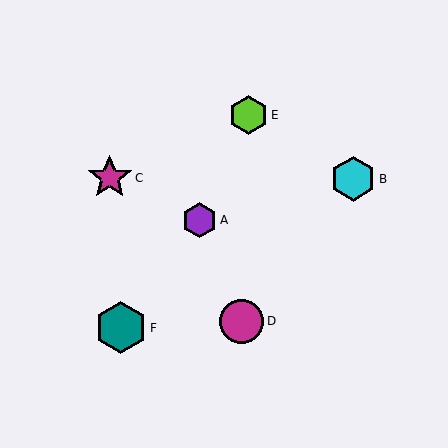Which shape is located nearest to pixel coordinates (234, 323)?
The magenta circle (labeled D) at (242, 321) is nearest to that location.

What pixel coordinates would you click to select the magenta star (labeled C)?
Click at (110, 178) to select the magenta star C.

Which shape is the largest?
The teal hexagon (labeled F) is the largest.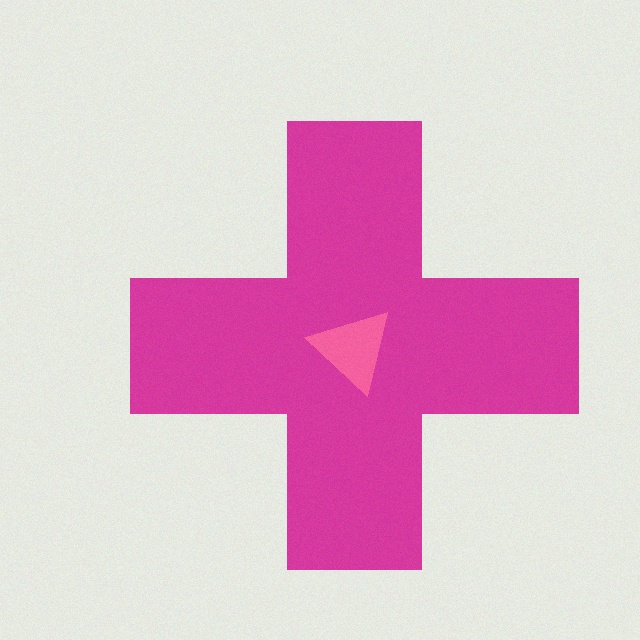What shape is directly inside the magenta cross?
The pink triangle.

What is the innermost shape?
The pink triangle.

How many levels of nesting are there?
2.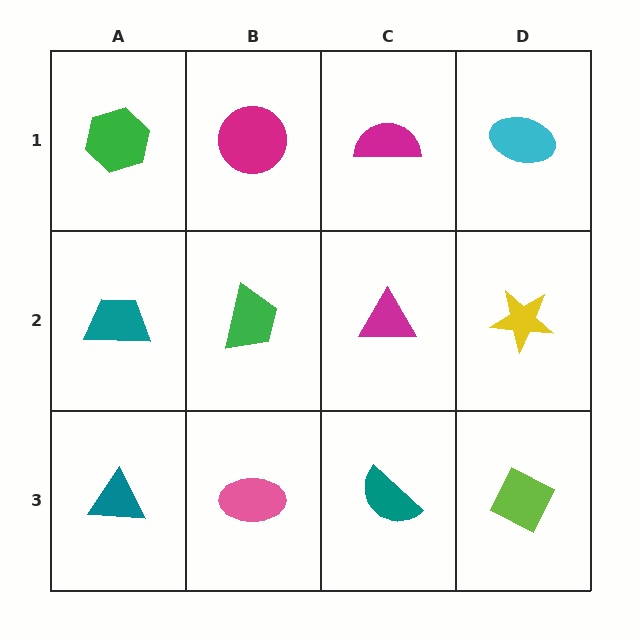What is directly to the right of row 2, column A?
A green trapezoid.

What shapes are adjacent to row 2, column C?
A magenta semicircle (row 1, column C), a teal semicircle (row 3, column C), a green trapezoid (row 2, column B), a yellow star (row 2, column D).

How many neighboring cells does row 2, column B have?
4.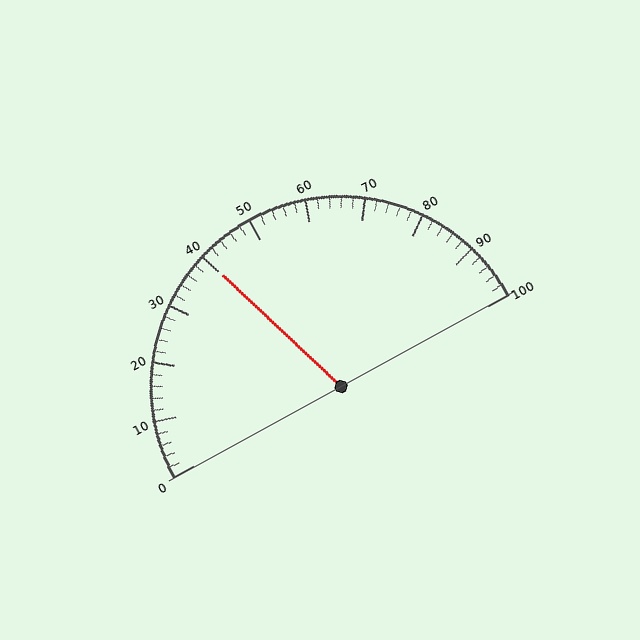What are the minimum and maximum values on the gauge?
The gauge ranges from 0 to 100.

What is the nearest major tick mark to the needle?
The nearest major tick mark is 40.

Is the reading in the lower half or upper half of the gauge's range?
The reading is in the lower half of the range (0 to 100).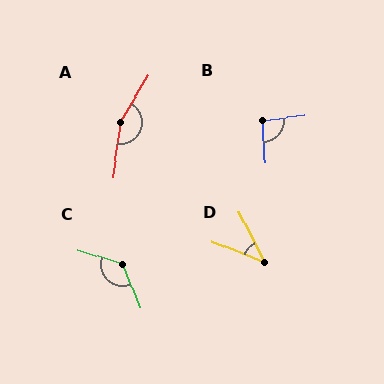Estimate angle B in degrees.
Approximately 93 degrees.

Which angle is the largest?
A, at approximately 157 degrees.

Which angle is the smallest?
D, at approximately 42 degrees.